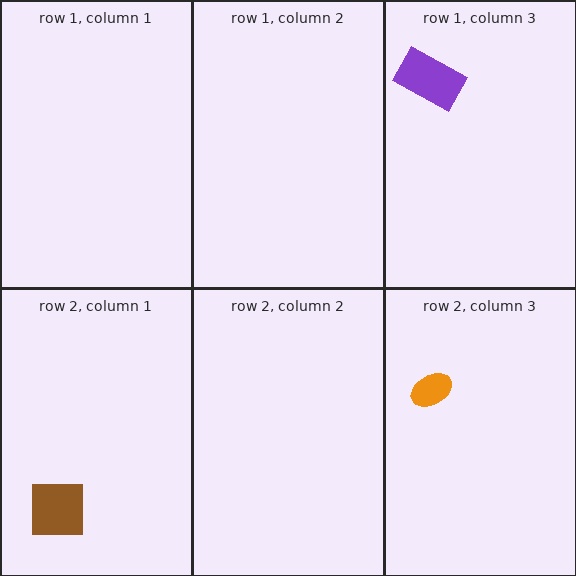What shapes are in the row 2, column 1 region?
The brown square.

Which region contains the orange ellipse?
The row 2, column 3 region.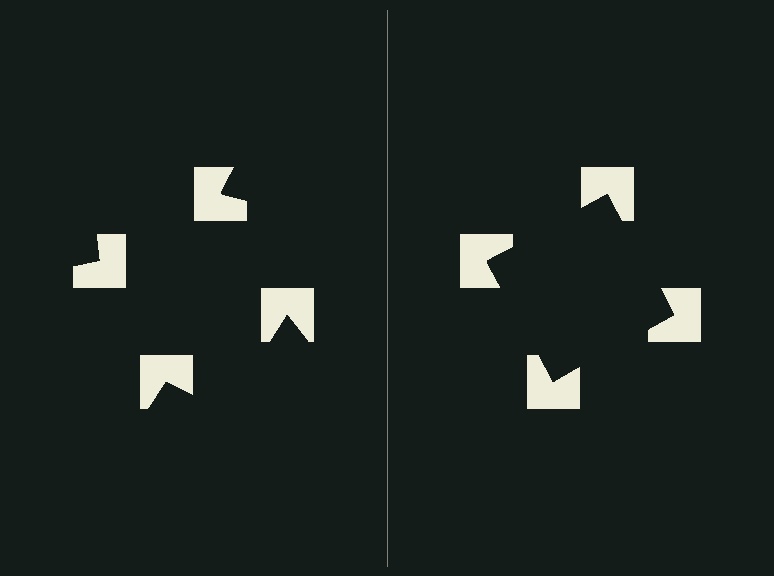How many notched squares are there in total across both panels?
8 — 4 on each side.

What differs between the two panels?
The notched squares are positioned identically on both sides; only the wedge orientations differ. On the right they align to a square; on the left they are misaligned.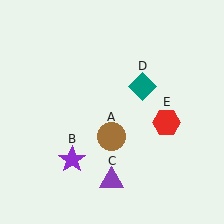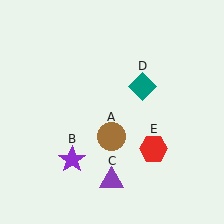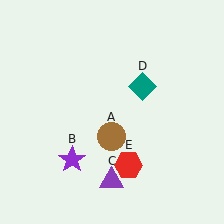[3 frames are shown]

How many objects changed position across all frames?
1 object changed position: red hexagon (object E).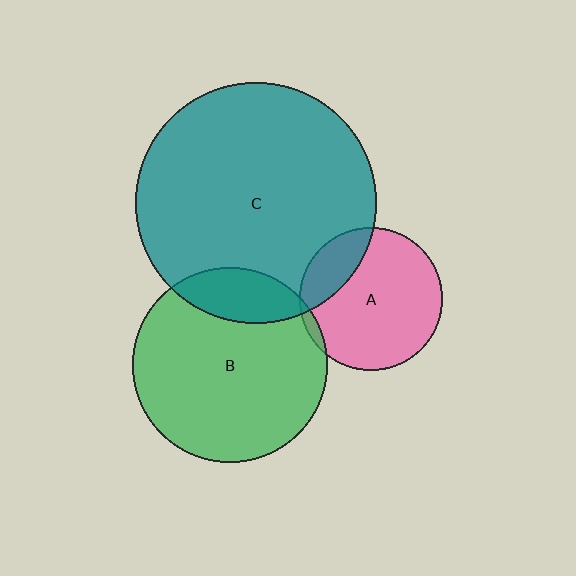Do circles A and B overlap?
Yes.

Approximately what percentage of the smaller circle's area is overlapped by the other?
Approximately 5%.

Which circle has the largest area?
Circle C (teal).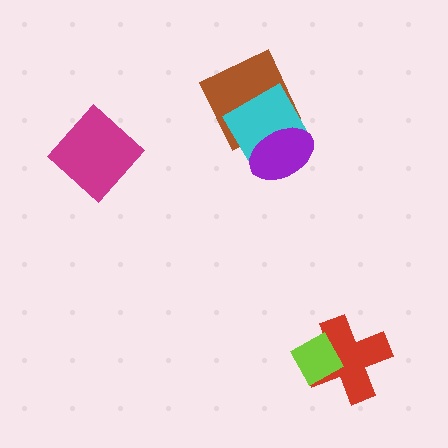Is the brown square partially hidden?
Yes, it is partially covered by another shape.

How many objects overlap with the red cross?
1 object overlaps with the red cross.